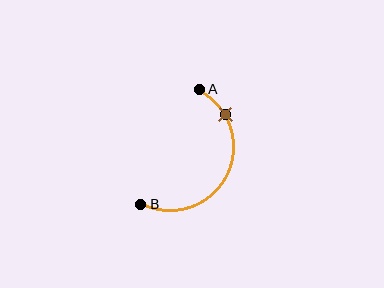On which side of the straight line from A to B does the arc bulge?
The arc bulges to the right of the straight line connecting A and B.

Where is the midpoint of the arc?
The arc midpoint is the point on the curve farthest from the straight line joining A and B. It sits to the right of that line.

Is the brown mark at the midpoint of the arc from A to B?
No. The brown mark lies on the arc but is closer to endpoint A. The arc midpoint would be at the point on the curve equidistant along the arc from both A and B.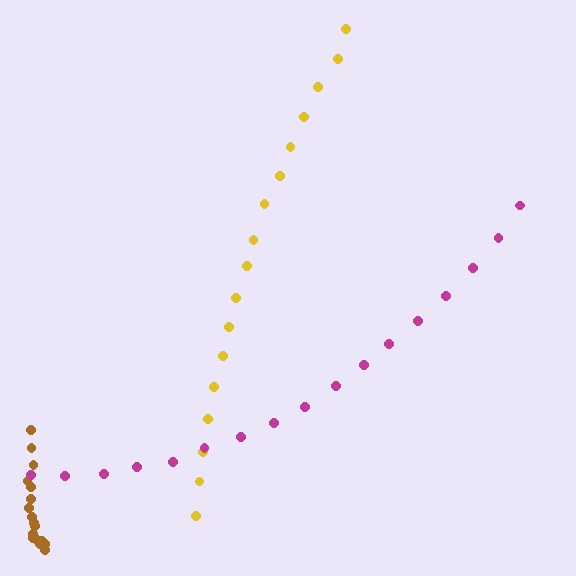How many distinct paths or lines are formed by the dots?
There are 3 distinct paths.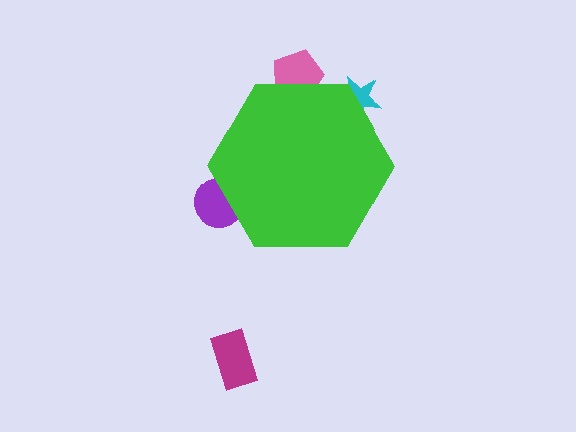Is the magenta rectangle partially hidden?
No, the magenta rectangle is fully visible.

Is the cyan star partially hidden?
Yes, the cyan star is partially hidden behind the green hexagon.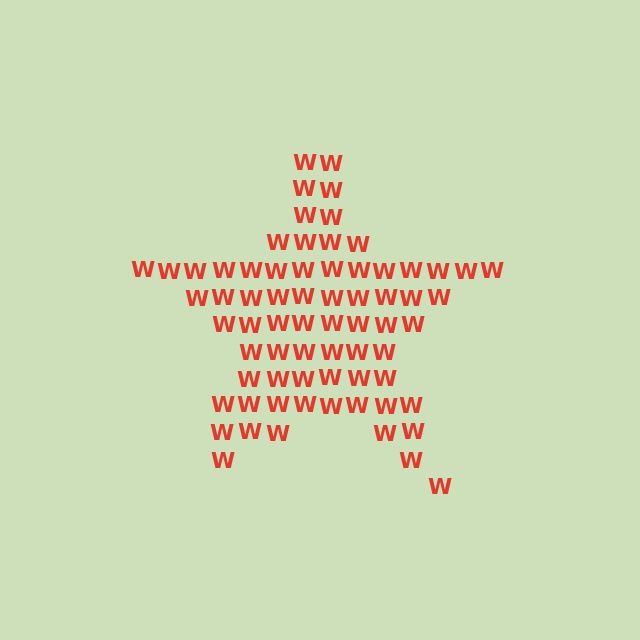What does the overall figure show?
The overall figure shows a star.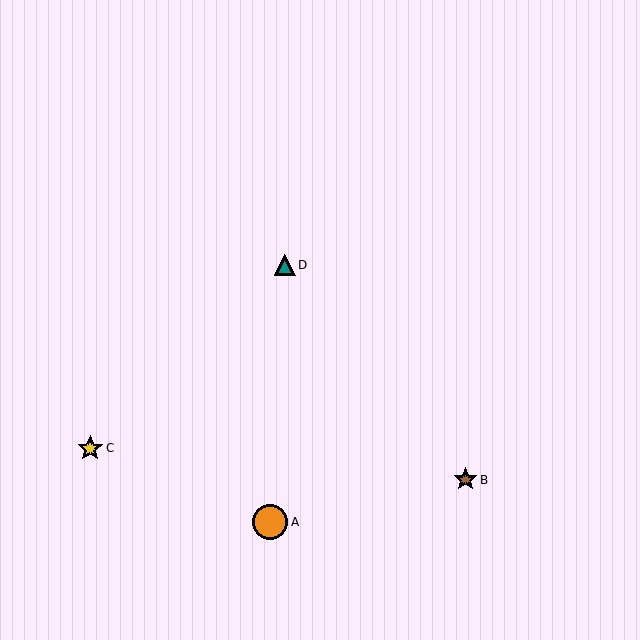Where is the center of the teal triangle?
The center of the teal triangle is at (285, 265).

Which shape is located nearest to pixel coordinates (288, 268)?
The teal triangle (labeled D) at (285, 265) is nearest to that location.